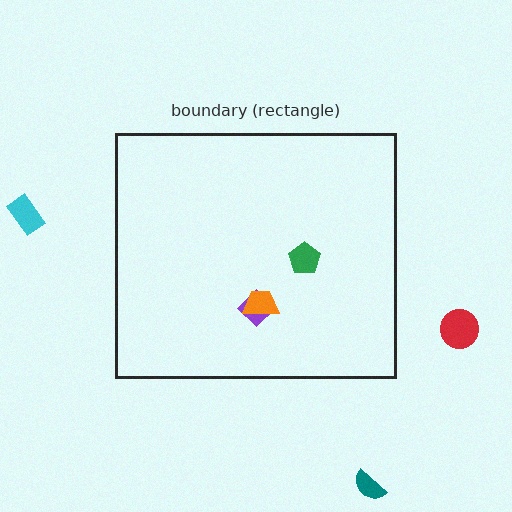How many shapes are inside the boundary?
3 inside, 3 outside.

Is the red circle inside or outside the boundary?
Outside.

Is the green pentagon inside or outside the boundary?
Inside.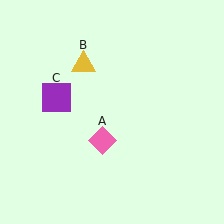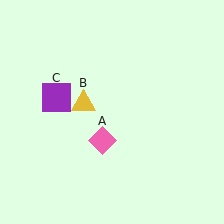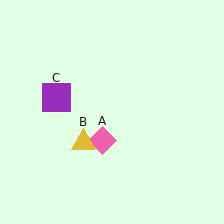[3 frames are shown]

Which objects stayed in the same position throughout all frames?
Pink diamond (object A) and purple square (object C) remained stationary.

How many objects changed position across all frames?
1 object changed position: yellow triangle (object B).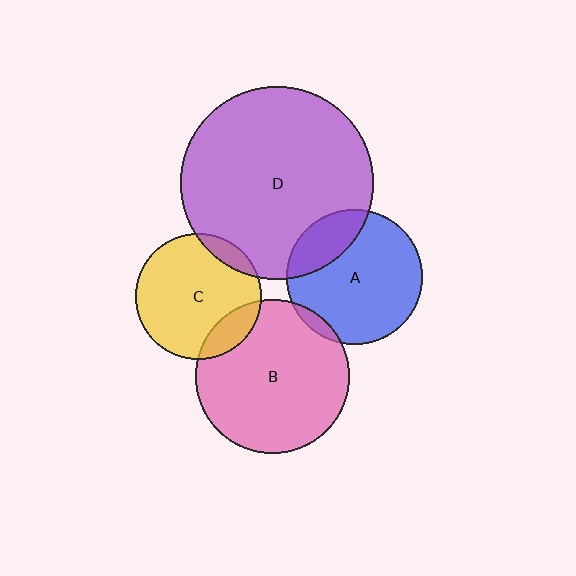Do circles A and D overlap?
Yes.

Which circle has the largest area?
Circle D (purple).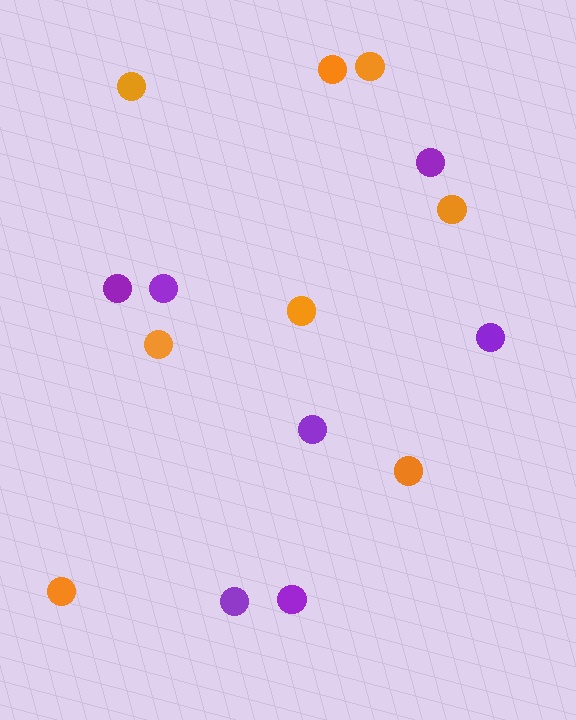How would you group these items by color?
There are 2 groups: one group of purple circles (7) and one group of orange circles (8).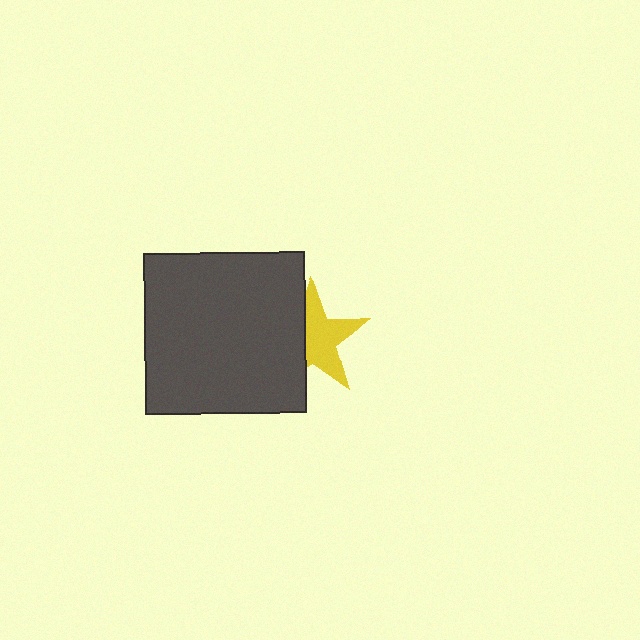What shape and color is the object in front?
The object in front is a dark gray square.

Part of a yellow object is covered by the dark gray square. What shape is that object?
It is a star.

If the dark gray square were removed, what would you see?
You would see the complete yellow star.